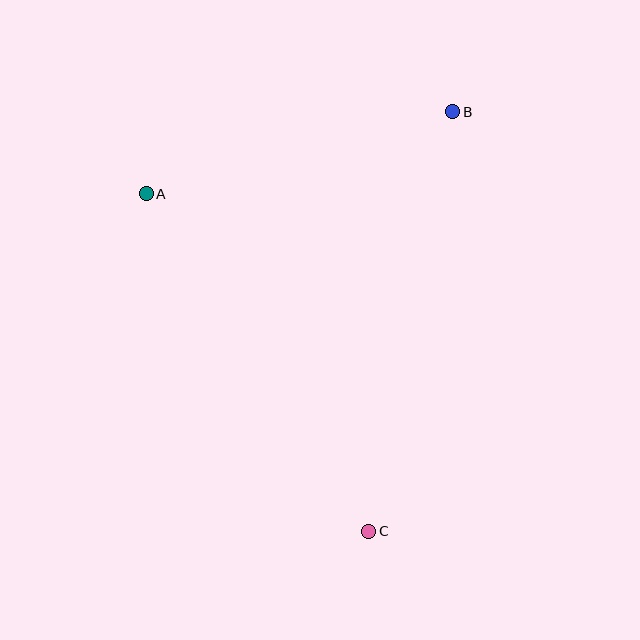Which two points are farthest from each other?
Points B and C are farthest from each other.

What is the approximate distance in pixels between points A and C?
The distance between A and C is approximately 404 pixels.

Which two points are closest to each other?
Points A and B are closest to each other.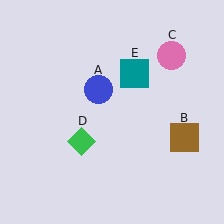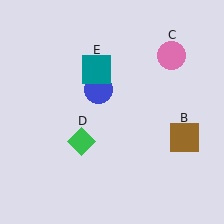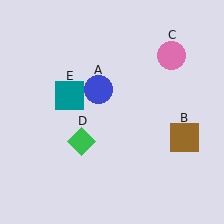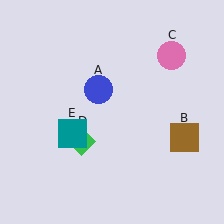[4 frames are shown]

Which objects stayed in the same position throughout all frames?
Blue circle (object A) and brown square (object B) and pink circle (object C) and green diamond (object D) remained stationary.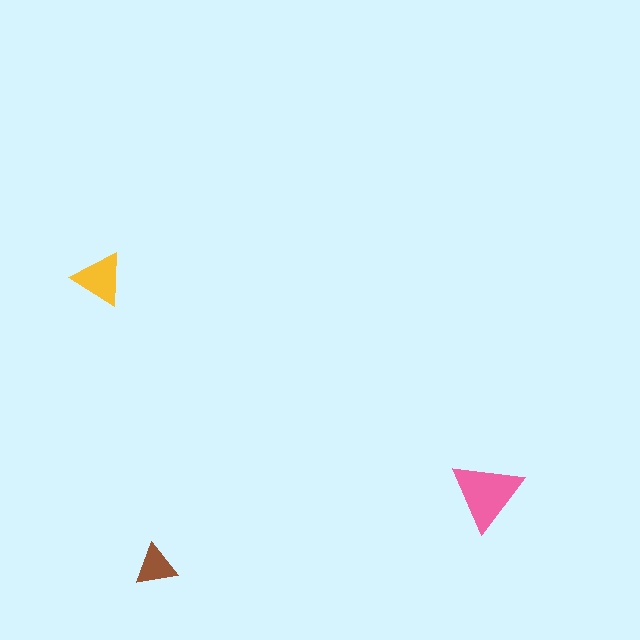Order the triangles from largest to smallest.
the pink one, the yellow one, the brown one.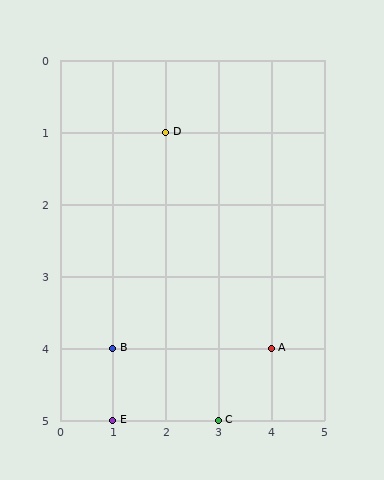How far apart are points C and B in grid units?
Points C and B are 2 columns and 1 row apart (about 2.2 grid units diagonally).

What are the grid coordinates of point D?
Point D is at grid coordinates (2, 1).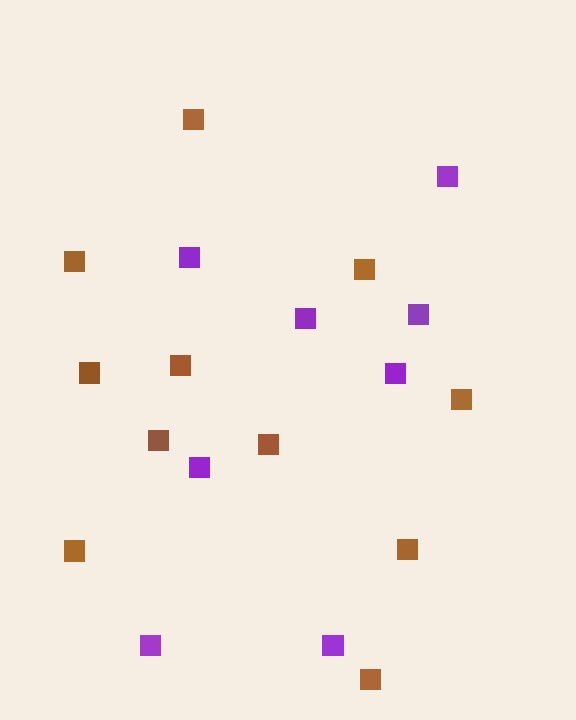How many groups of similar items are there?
There are 2 groups: one group of brown squares (11) and one group of purple squares (8).